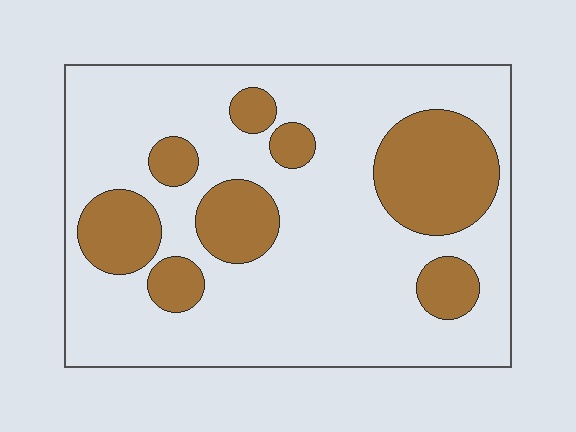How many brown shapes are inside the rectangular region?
8.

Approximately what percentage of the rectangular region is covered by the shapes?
Approximately 25%.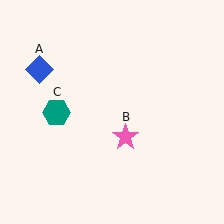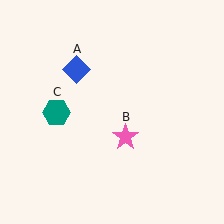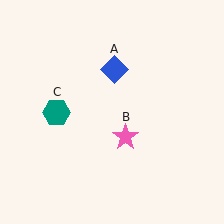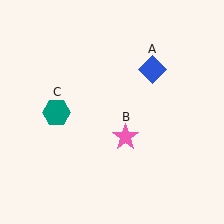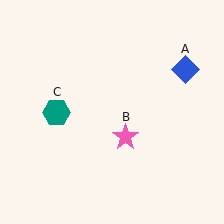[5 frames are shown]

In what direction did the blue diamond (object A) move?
The blue diamond (object A) moved right.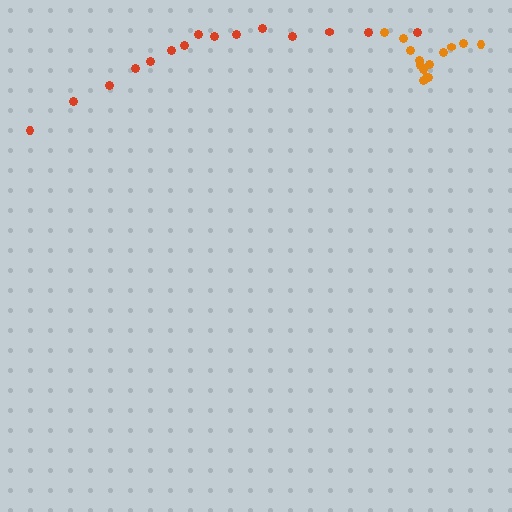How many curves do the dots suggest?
There are 2 distinct paths.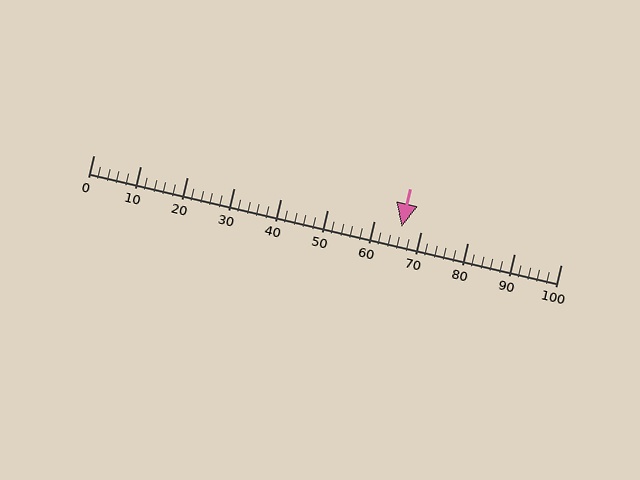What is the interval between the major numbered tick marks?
The major tick marks are spaced 10 units apart.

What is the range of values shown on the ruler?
The ruler shows values from 0 to 100.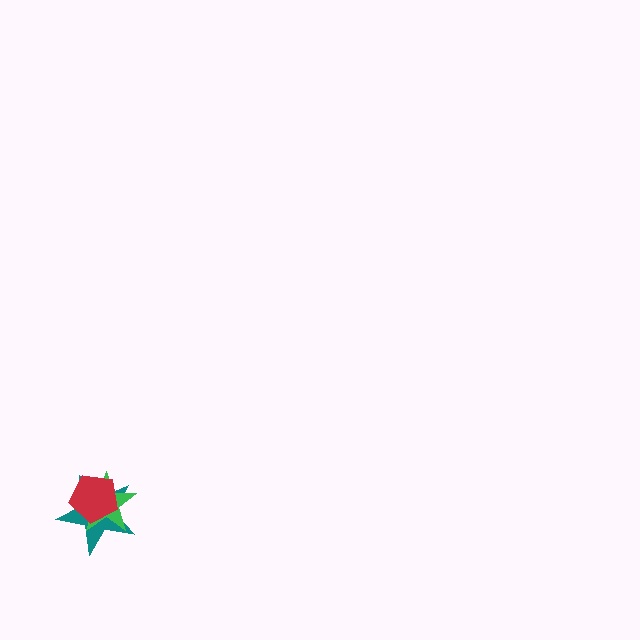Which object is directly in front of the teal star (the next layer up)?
The green star is directly in front of the teal star.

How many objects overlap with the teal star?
2 objects overlap with the teal star.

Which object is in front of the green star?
The red pentagon is in front of the green star.